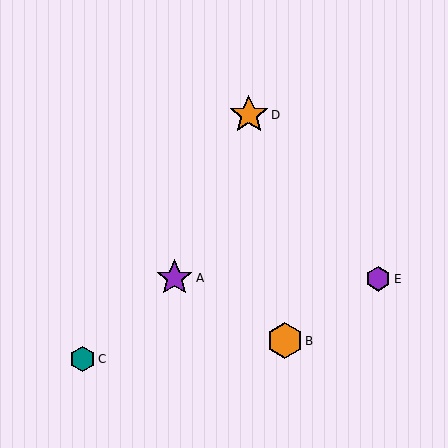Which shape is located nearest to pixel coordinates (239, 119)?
The orange star (labeled D) at (249, 115) is nearest to that location.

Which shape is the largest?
The orange star (labeled D) is the largest.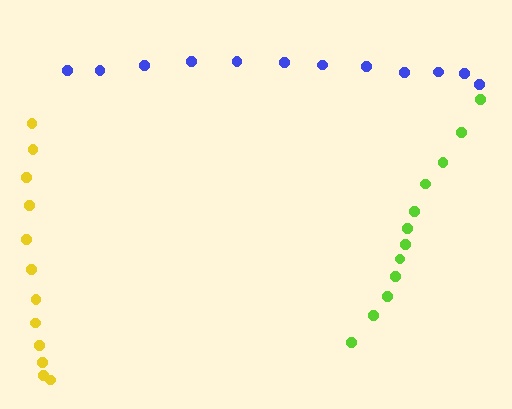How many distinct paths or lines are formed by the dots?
There are 3 distinct paths.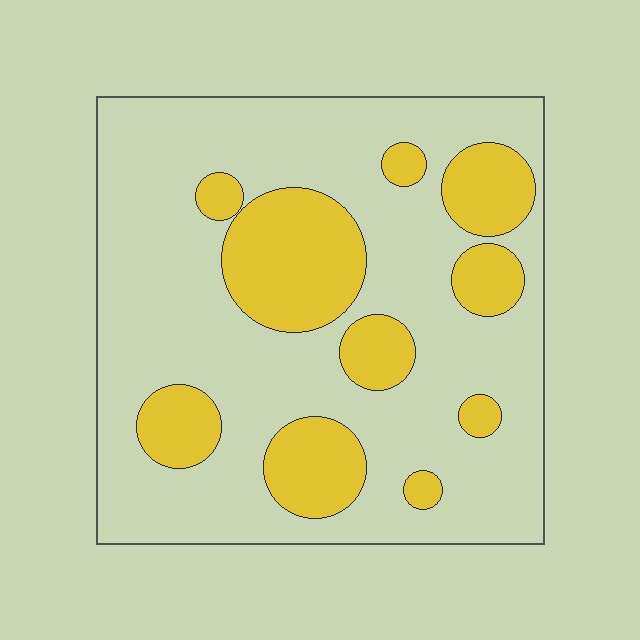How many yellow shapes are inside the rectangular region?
10.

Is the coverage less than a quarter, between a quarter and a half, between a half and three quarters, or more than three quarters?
Between a quarter and a half.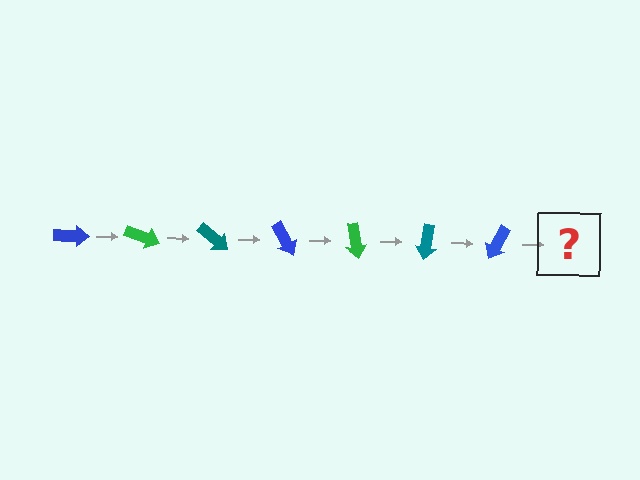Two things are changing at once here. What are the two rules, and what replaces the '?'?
The two rules are that it rotates 20 degrees each step and the color cycles through blue, green, and teal. The '?' should be a green arrow, rotated 140 degrees from the start.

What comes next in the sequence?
The next element should be a green arrow, rotated 140 degrees from the start.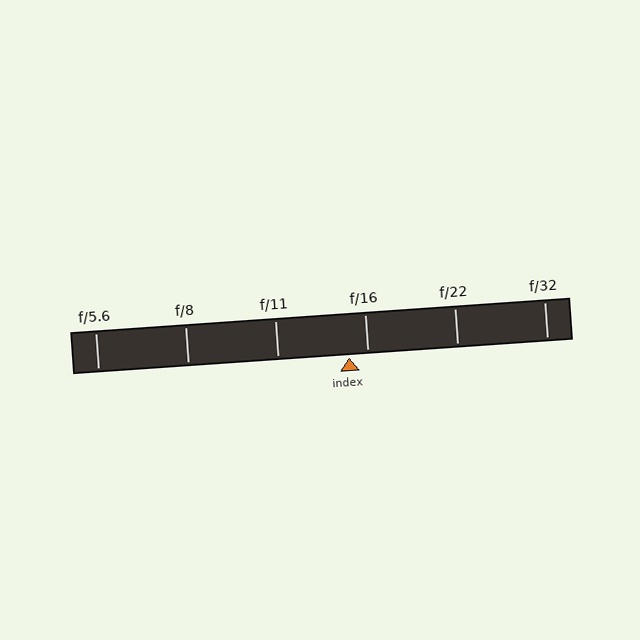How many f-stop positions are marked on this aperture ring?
There are 6 f-stop positions marked.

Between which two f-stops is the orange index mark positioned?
The index mark is between f/11 and f/16.